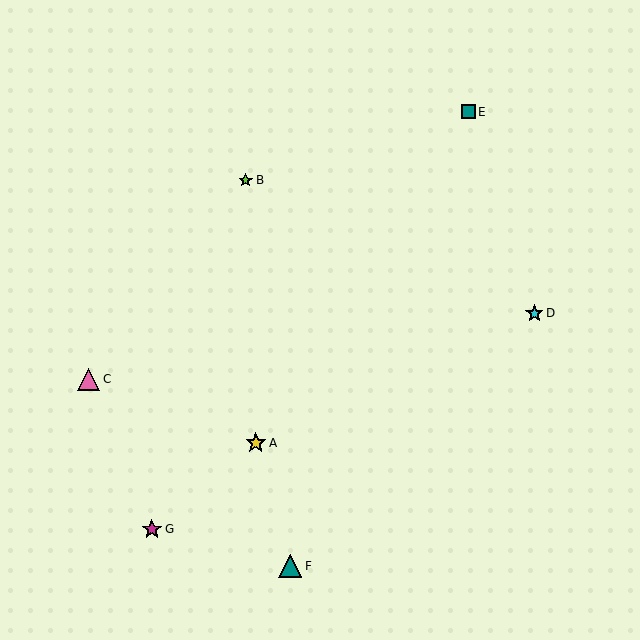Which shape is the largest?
The teal triangle (labeled F) is the largest.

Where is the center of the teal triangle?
The center of the teal triangle is at (290, 566).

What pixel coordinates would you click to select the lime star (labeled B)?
Click at (246, 180) to select the lime star B.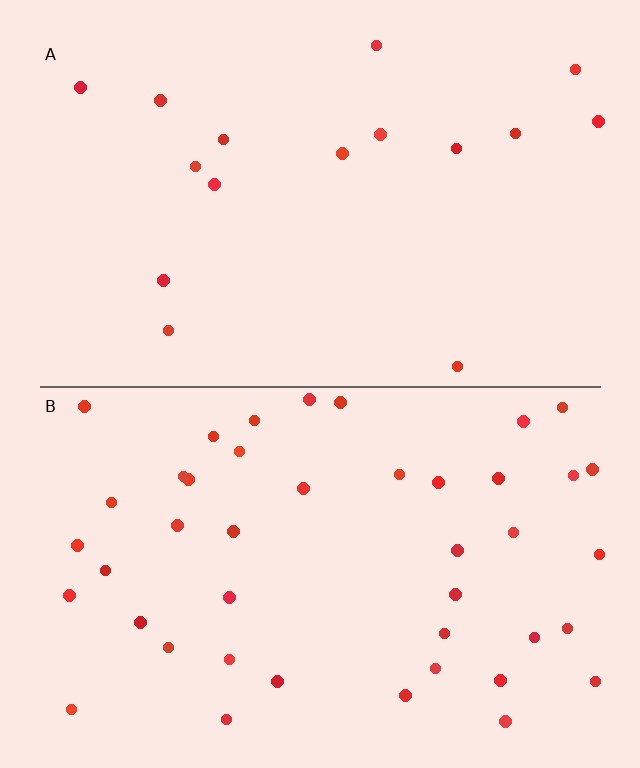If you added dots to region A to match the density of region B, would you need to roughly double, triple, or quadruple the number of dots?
Approximately triple.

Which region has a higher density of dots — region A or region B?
B (the bottom).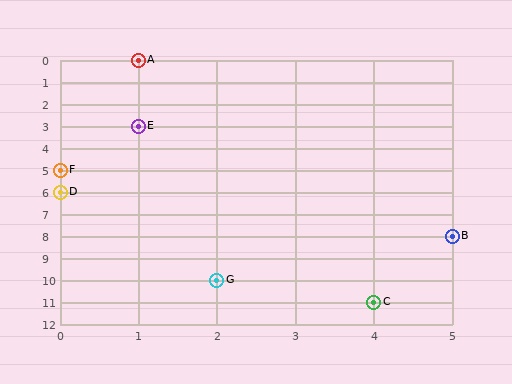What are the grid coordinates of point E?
Point E is at grid coordinates (1, 3).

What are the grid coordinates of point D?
Point D is at grid coordinates (0, 6).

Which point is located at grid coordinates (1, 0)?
Point A is at (1, 0).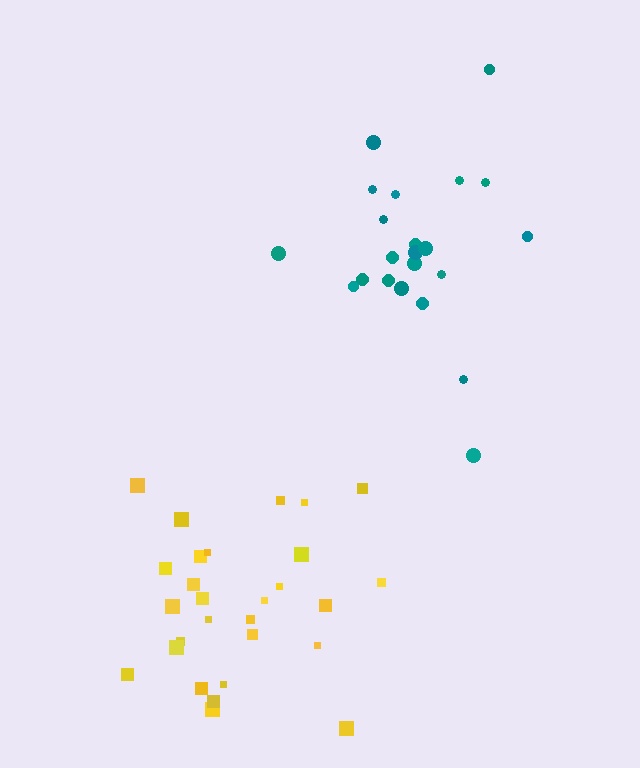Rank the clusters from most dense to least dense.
yellow, teal.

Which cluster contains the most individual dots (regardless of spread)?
Yellow (28).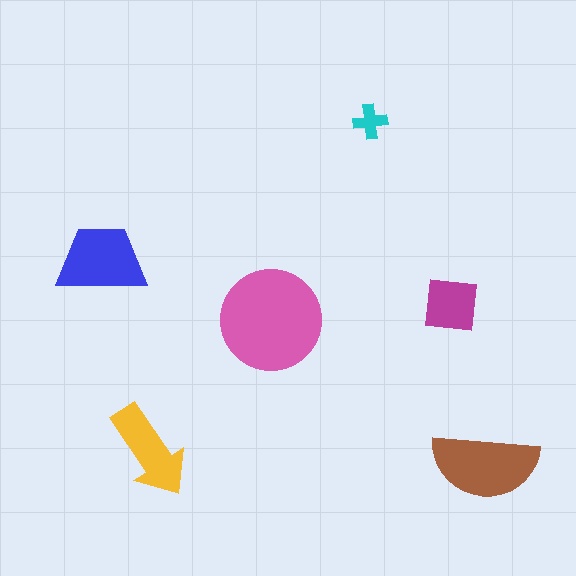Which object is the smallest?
The cyan cross.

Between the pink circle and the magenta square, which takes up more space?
The pink circle.